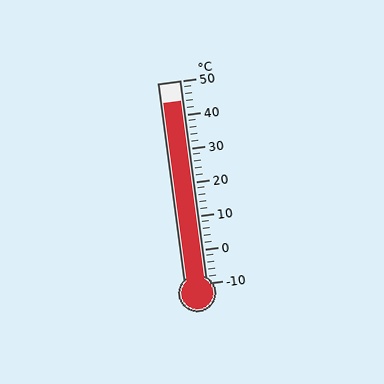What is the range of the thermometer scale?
The thermometer scale ranges from -10°C to 50°C.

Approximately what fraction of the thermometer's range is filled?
The thermometer is filled to approximately 90% of its range.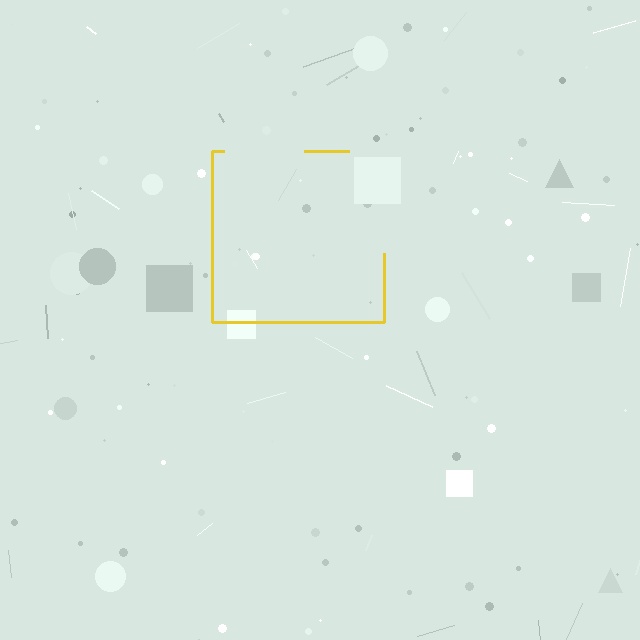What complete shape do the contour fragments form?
The contour fragments form a square.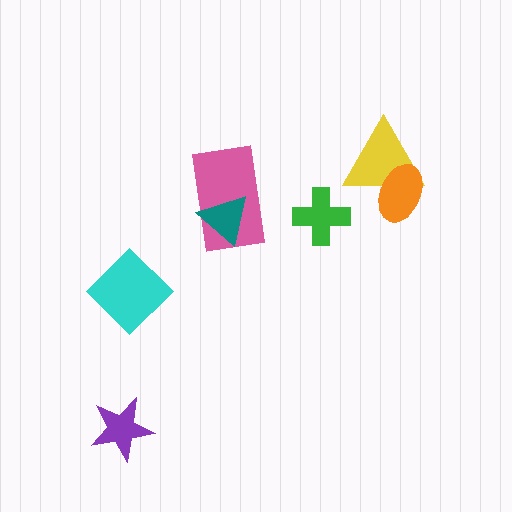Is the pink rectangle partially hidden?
Yes, it is partially covered by another shape.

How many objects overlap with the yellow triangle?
1 object overlaps with the yellow triangle.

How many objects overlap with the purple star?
0 objects overlap with the purple star.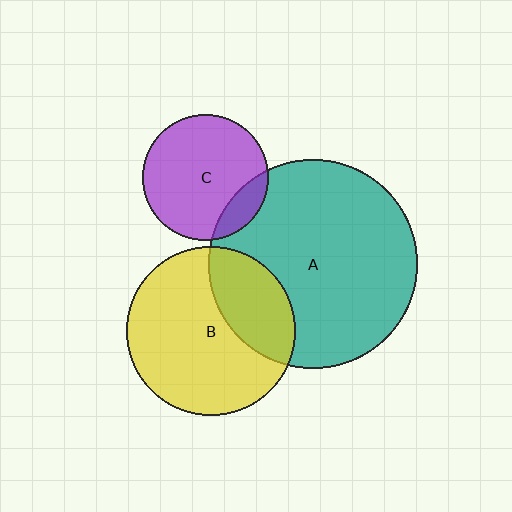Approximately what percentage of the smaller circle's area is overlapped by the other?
Approximately 15%.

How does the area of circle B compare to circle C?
Approximately 1.8 times.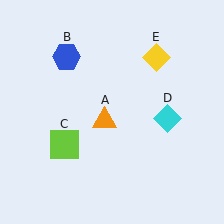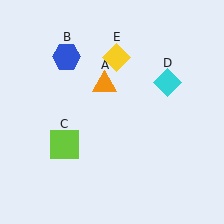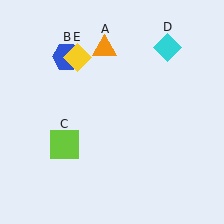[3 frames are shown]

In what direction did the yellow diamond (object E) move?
The yellow diamond (object E) moved left.